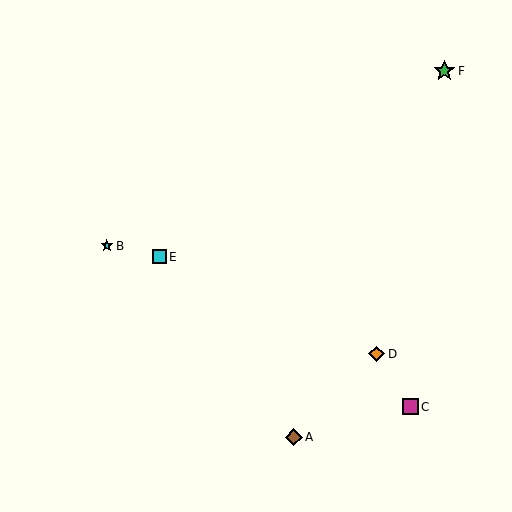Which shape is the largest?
The green star (labeled F) is the largest.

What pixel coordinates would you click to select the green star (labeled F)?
Click at (444, 71) to select the green star F.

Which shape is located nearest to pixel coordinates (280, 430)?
The brown diamond (labeled A) at (294, 437) is nearest to that location.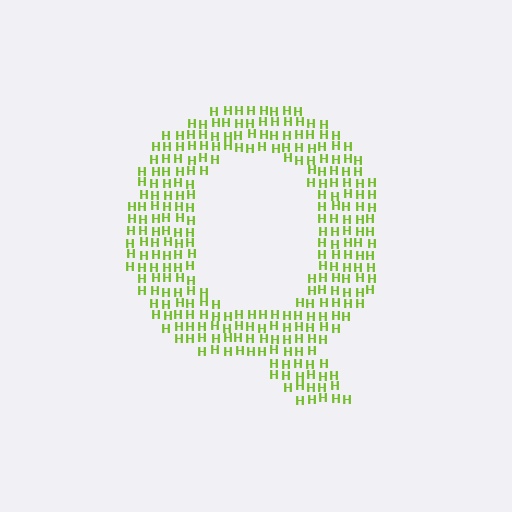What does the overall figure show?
The overall figure shows the letter Q.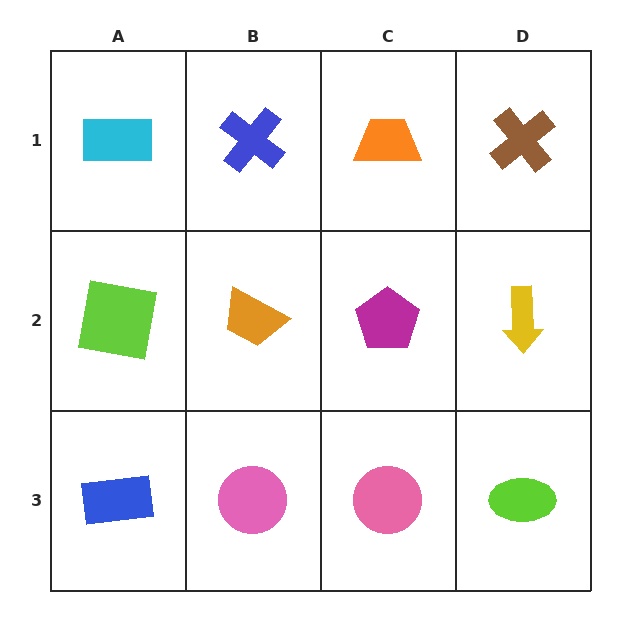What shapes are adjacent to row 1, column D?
A yellow arrow (row 2, column D), an orange trapezoid (row 1, column C).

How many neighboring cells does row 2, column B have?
4.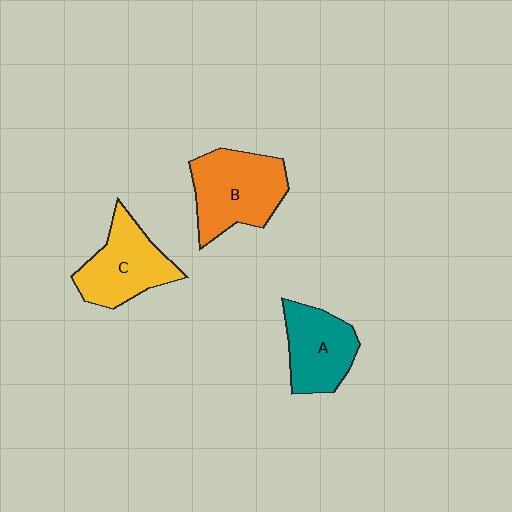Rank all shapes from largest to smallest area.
From largest to smallest: B (orange), C (yellow), A (teal).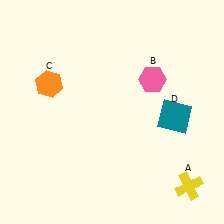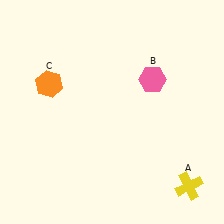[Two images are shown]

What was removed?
The teal square (D) was removed in Image 2.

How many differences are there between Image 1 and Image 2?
There is 1 difference between the two images.